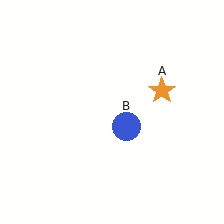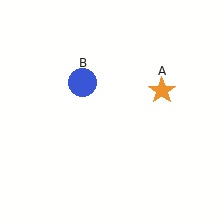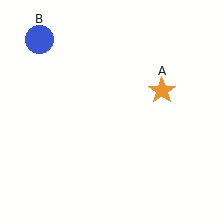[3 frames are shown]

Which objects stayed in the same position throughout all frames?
Orange star (object A) remained stationary.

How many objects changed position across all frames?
1 object changed position: blue circle (object B).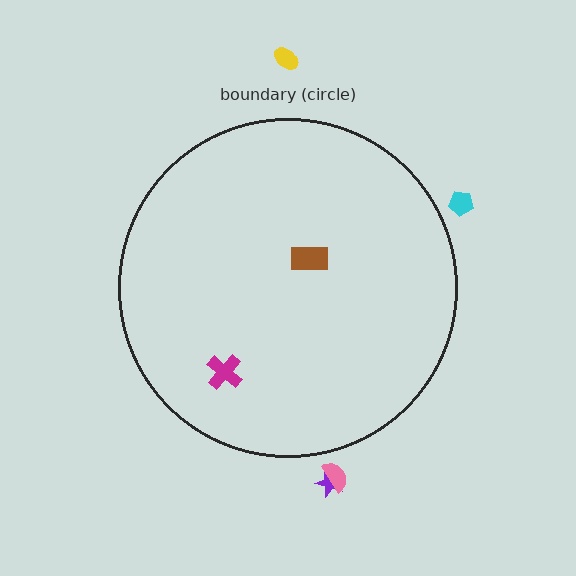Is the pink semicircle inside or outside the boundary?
Outside.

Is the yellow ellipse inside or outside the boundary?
Outside.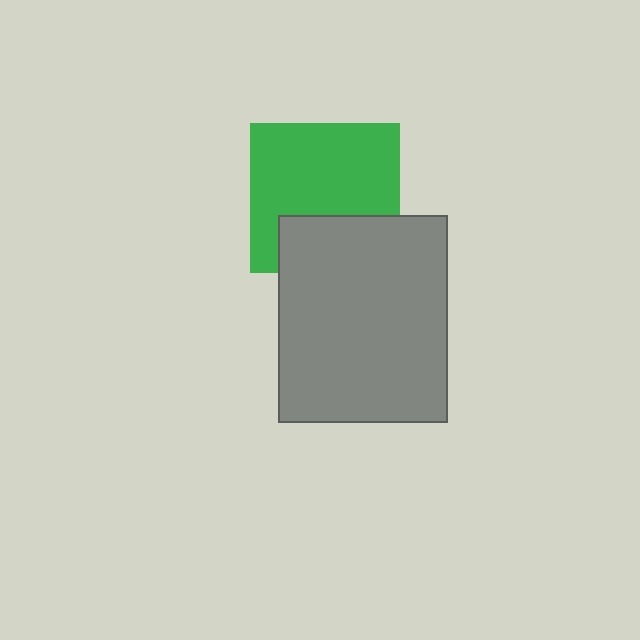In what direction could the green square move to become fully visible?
The green square could move up. That would shift it out from behind the gray rectangle entirely.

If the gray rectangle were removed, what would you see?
You would see the complete green square.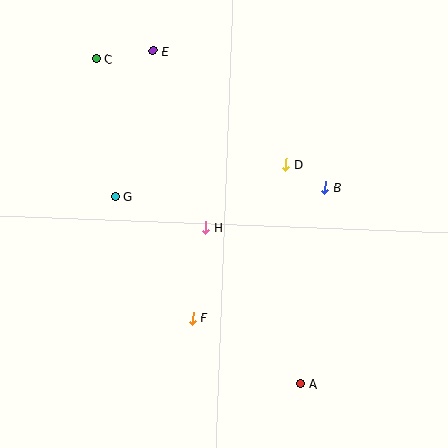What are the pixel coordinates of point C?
Point C is at (96, 59).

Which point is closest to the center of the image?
Point H at (206, 228) is closest to the center.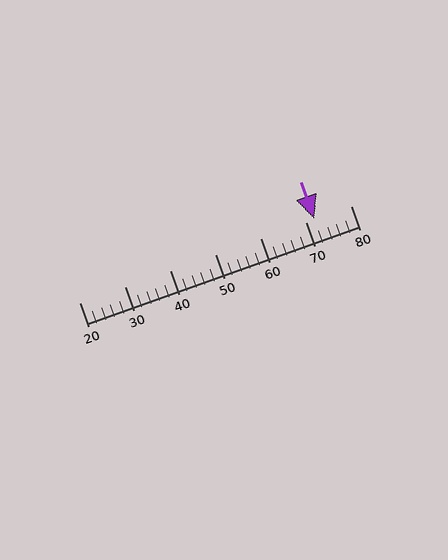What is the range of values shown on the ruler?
The ruler shows values from 20 to 80.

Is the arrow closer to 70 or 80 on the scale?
The arrow is closer to 70.